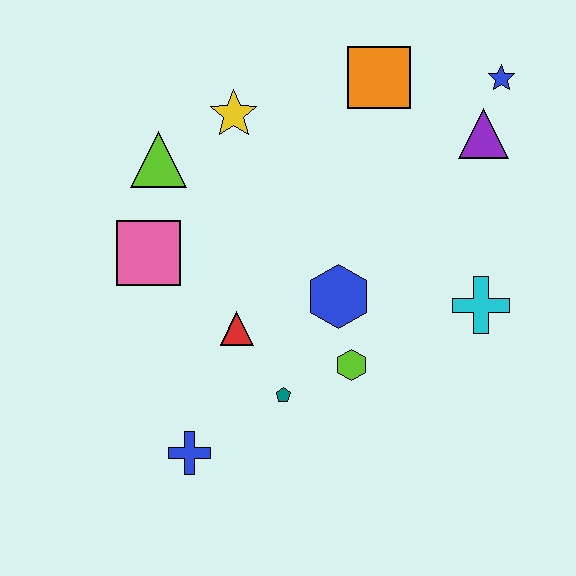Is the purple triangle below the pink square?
No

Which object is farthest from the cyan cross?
The lime triangle is farthest from the cyan cross.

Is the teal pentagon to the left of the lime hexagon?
Yes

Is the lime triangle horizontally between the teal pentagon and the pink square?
Yes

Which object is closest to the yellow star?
The lime triangle is closest to the yellow star.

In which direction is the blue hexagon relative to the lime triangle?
The blue hexagon is to the right of the lime triangle.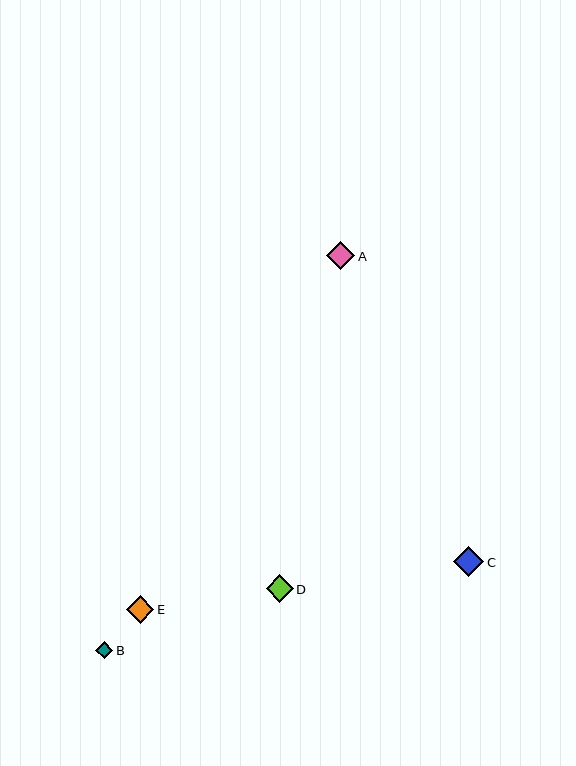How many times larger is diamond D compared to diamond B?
Diamond D is approximately 1.6 times the size of diamond B.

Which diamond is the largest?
Diamond C is the largest with a size of approximately 31 pixels.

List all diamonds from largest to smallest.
From largest to smallest: C, A, E, D, B.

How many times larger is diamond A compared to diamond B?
Diamond A is approximately 1.6 times the size of diamond B.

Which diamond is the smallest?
Diamond B is the smallest with a size of approximately 17 pixels.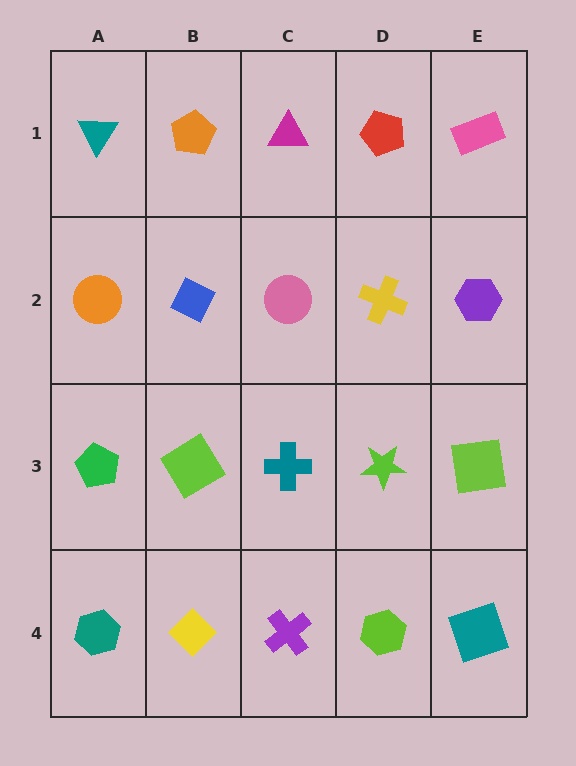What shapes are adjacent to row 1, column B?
A blue diamond (row 2, column B), a teal triangle (row 1, column A), a magenta triangle (row 1, column C).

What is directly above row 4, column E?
A lime square.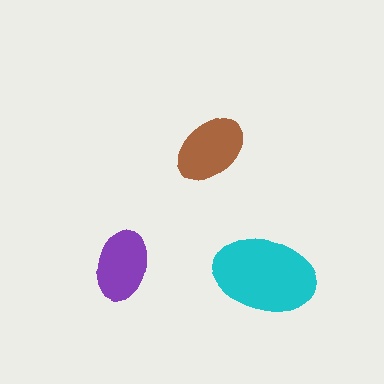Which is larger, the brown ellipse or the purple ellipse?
The brown one.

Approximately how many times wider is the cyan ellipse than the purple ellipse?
About 1.5 times wider.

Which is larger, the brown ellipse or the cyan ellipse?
The cyan one.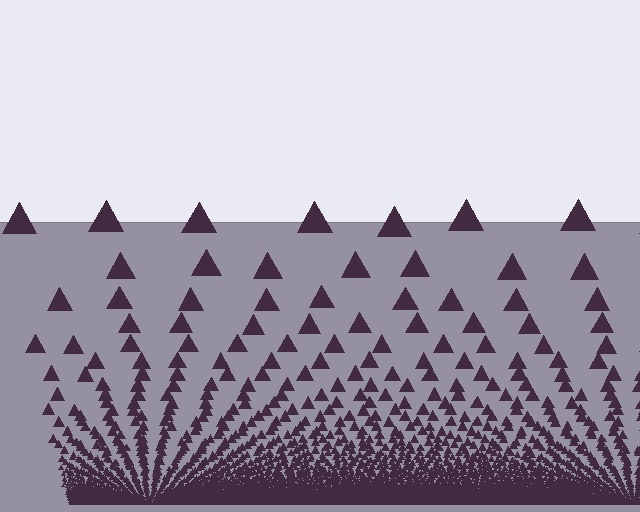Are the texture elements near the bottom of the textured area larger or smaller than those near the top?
Smaller. The gradient is inverted — elements near the bottom are smaller and denser.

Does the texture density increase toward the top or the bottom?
Density increases toward the bottom.